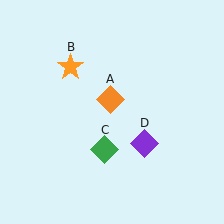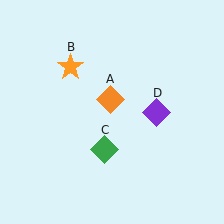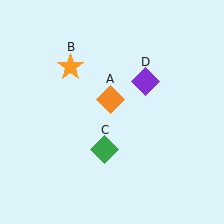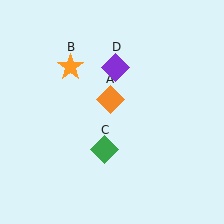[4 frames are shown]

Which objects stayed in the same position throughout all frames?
Orange diamond (object A) and orange star (object B) and green diamond (object C) remained stationary.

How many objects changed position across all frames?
1 object changed position: purple diamond (object D).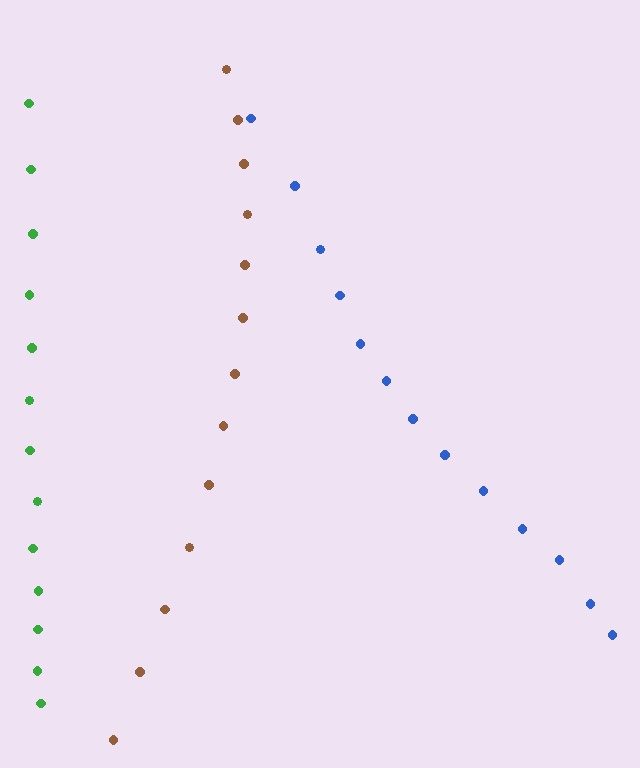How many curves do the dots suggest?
There are 3 distinct paths.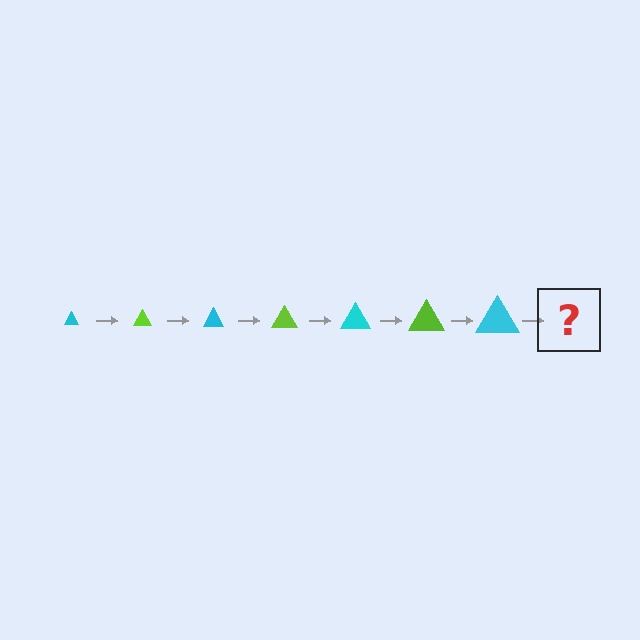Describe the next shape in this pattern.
It should be a lime triangle, larger than the previous one.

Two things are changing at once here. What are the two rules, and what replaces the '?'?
The two rules are that the triangle grows larger each step and the color cycles through cyan and lime. The '?' should be a lime triangle, larger than the previous one.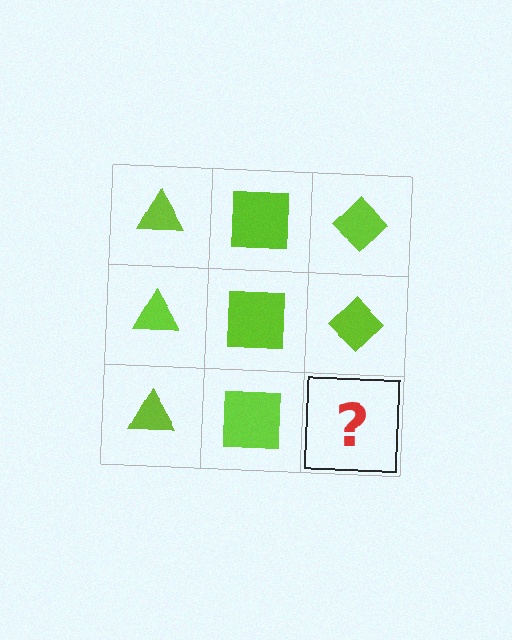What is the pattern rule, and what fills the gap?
The rule is that each column has a consistent shape. The gap should be filled with a lime diamond.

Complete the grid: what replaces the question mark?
The question mark should be replaced with a lime diamond.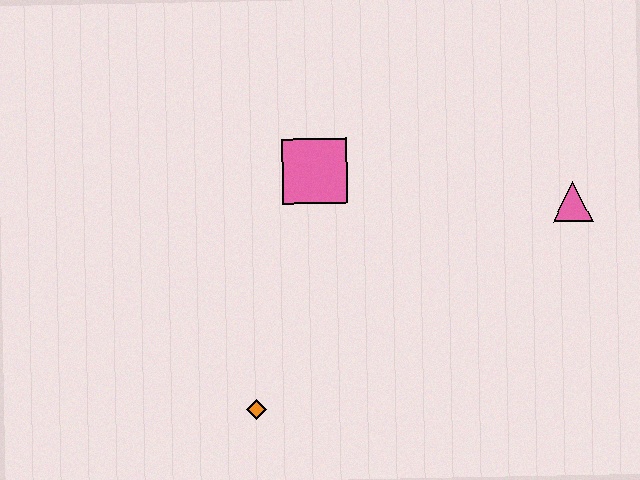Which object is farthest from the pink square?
The pink triangle is farthest from the pink square.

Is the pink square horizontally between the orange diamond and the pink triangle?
Yes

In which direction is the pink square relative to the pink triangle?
The pink square is to the left of the pink triangle.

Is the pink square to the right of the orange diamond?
Yes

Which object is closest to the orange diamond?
The pink square is closest to the orange diamond.